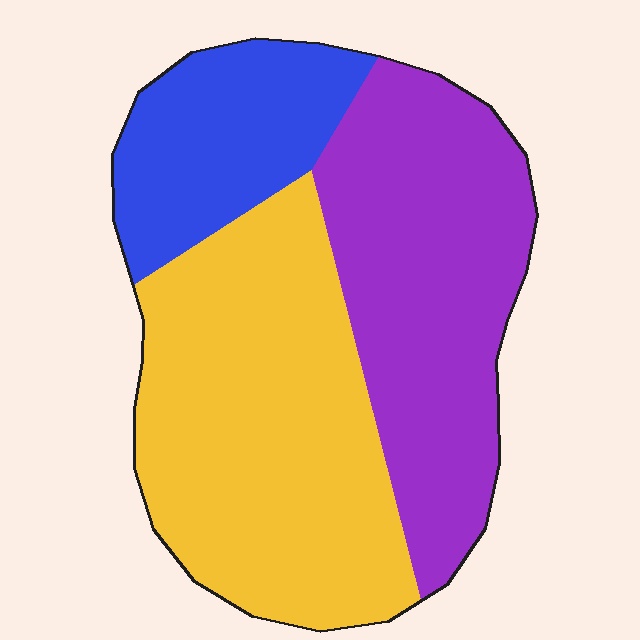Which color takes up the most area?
Yellow, at roughly 45%.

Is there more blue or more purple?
Purple.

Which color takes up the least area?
Blue, at roughly 20%.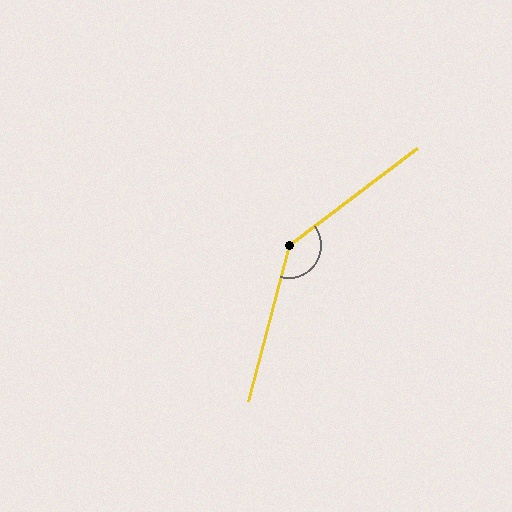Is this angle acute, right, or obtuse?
It is obtuse.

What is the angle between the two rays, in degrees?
Approximately 142 degrees.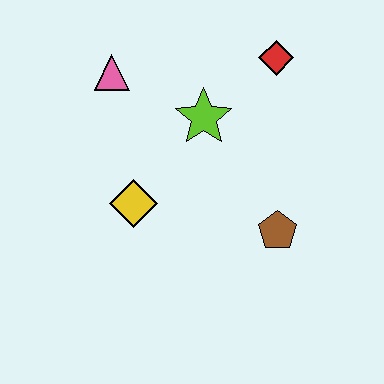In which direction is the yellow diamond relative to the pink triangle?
The yellow diamond is below the pink triangle.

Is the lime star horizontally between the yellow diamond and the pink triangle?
No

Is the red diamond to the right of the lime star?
Yes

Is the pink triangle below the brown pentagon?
No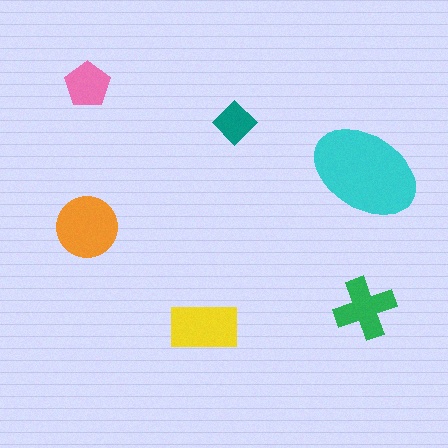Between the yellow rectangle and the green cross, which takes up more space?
The yellow rectangle.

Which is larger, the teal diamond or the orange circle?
The orange circle.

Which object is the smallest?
The teal diamond.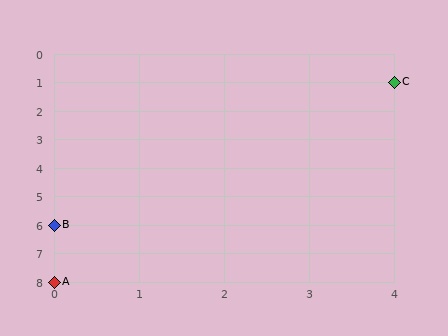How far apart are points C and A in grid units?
Points C and A are 4 columns and 7 rows apart (about 8.1 grid units diagonally).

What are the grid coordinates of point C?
Point C is at grid coordinates (4, 1).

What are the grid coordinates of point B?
Point B is at grid coordinates (0, 6).